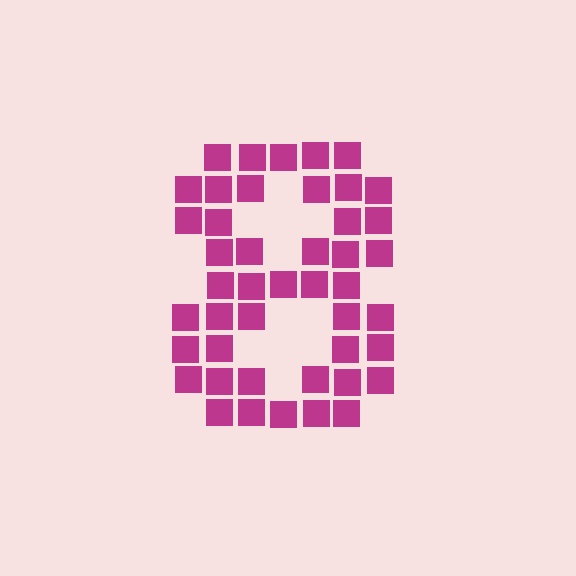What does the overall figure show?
The overall figure shows the digit 8.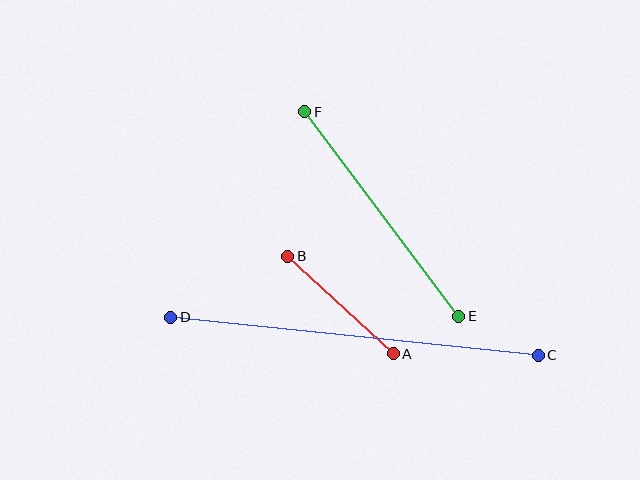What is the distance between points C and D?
The distance is approximately 369 pixels.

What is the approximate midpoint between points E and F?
The midpoint is at approximately (382, 214) pixels.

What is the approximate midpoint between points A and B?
The midpoint is at approximately (341, 305) pixels.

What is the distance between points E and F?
The distance is approximately 256 pixels.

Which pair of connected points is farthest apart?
Points C and D are farthest apart.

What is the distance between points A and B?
The distance is approximately 144 pixels.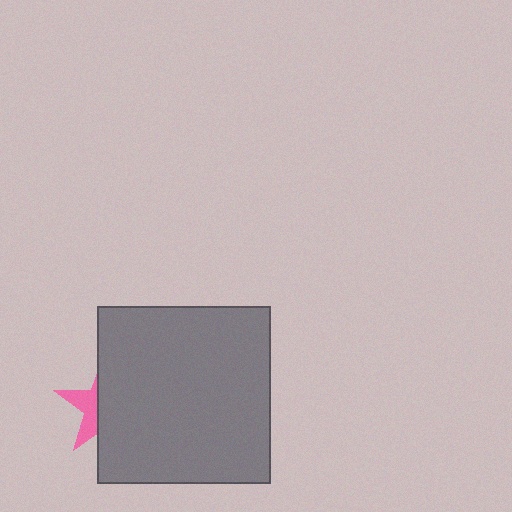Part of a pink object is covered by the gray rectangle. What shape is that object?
It is a star.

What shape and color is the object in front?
The object in front is a gray rectangle.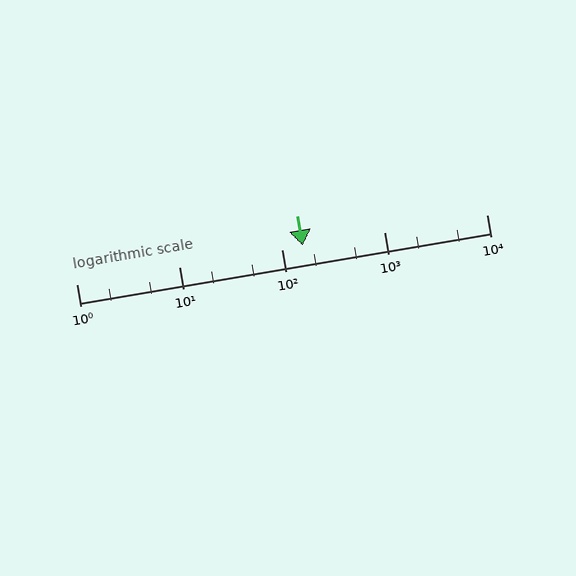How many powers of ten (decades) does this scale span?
The scale spans 4 decades, from 1 to 10000.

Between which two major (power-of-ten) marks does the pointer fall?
The pointer is between 100 and 1000.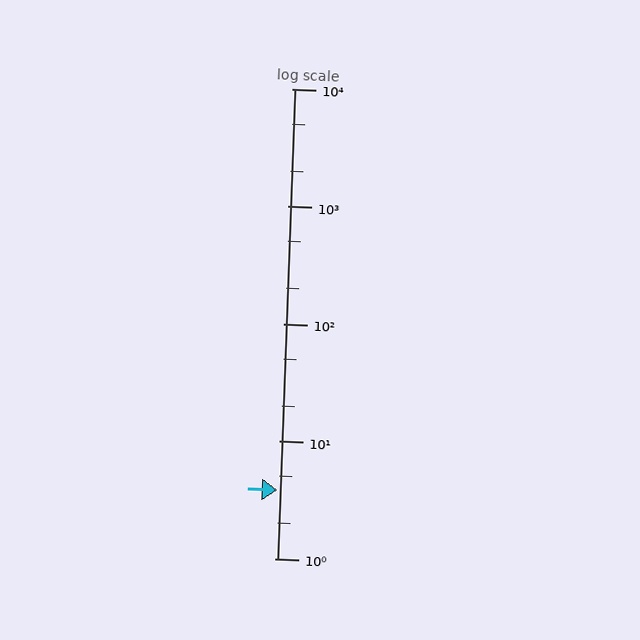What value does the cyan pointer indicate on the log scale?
The pointer indicates approximately 3.8.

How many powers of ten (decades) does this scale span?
The scale spans 4 decades, from 1 to 10000.